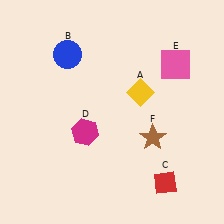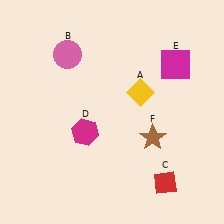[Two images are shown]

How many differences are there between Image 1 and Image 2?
There are 2 differences between the two images.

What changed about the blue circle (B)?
In Image 1, B is blue. In Image 2, it changed to pink.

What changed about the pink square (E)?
In Image 1, E is pink. In Image 2, it changed to magenta.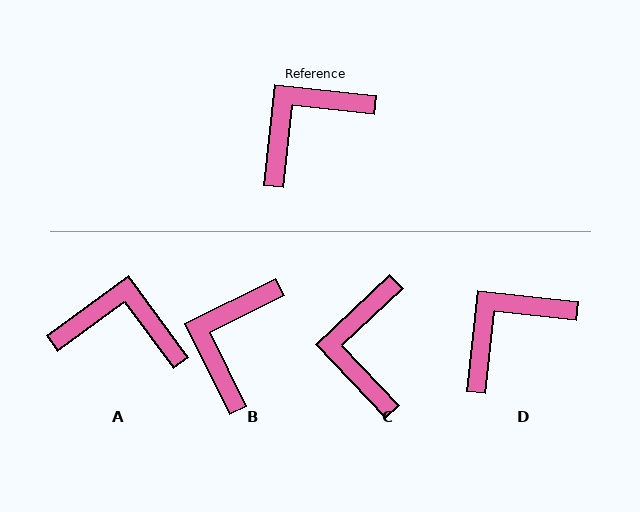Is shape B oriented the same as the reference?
No, it is off by about 33 degrees.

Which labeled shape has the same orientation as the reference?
D.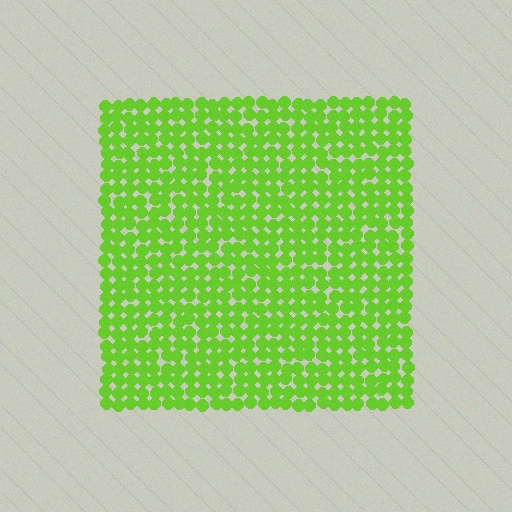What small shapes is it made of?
It is made of small circles.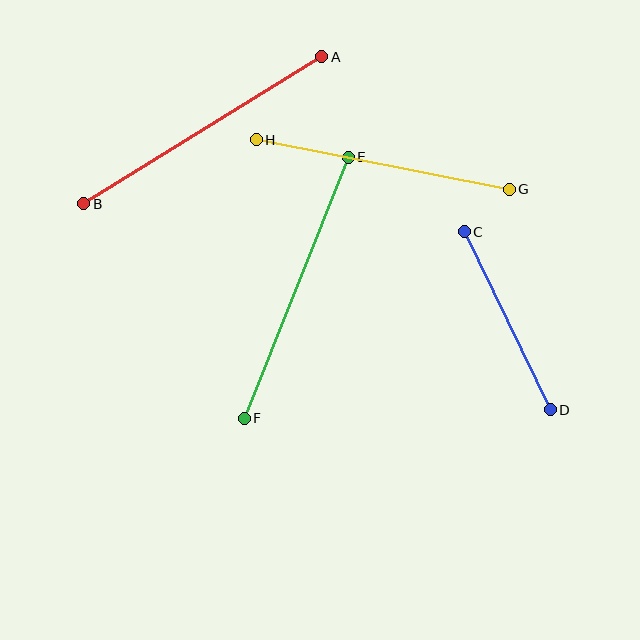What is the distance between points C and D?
The distance is approximately 198 pixels.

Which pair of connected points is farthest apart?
Points E and F are farthest apart.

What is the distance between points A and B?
The distance is approximately 280 pixels.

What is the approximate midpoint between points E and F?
The midpoint is at approximately (296, 288) pixels.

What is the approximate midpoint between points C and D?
The midpoint is at approximately (507, 321) pixels.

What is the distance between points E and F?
The distance is approximately 281 pixels.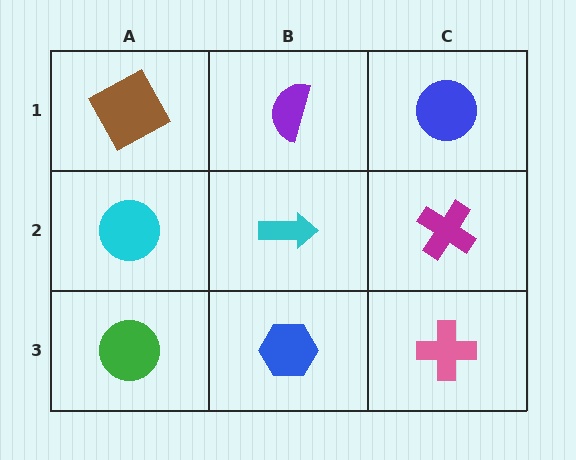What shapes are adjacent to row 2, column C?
A blue circle (row 1, column C), a pink cross (row 3, column C), a cyan arrow (row 2, column B).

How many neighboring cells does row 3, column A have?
2.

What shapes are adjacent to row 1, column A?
A cyan circle (row 2, column A), a purple semicircle (row 1, column B).